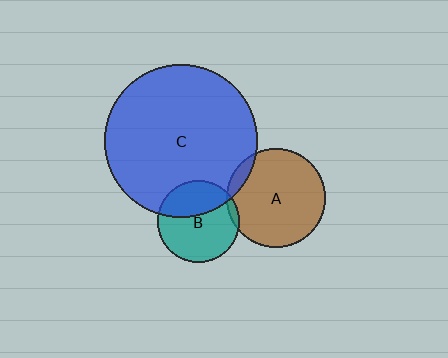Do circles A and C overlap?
Yes.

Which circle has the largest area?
Circle C (blue).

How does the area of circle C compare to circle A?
Approximately 2.4 times.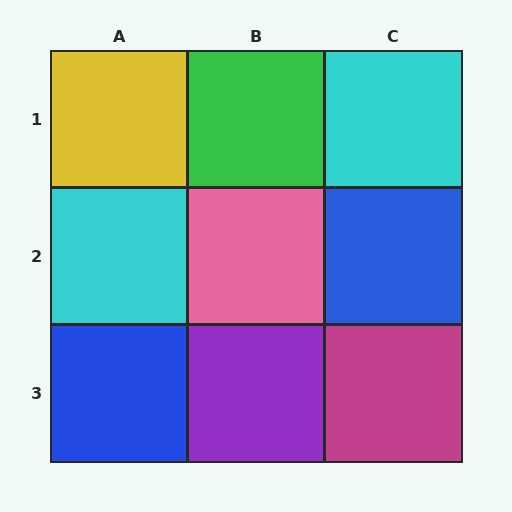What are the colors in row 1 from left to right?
Yellow, green, cyan.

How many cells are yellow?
1 cell is yellow.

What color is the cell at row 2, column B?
Pink.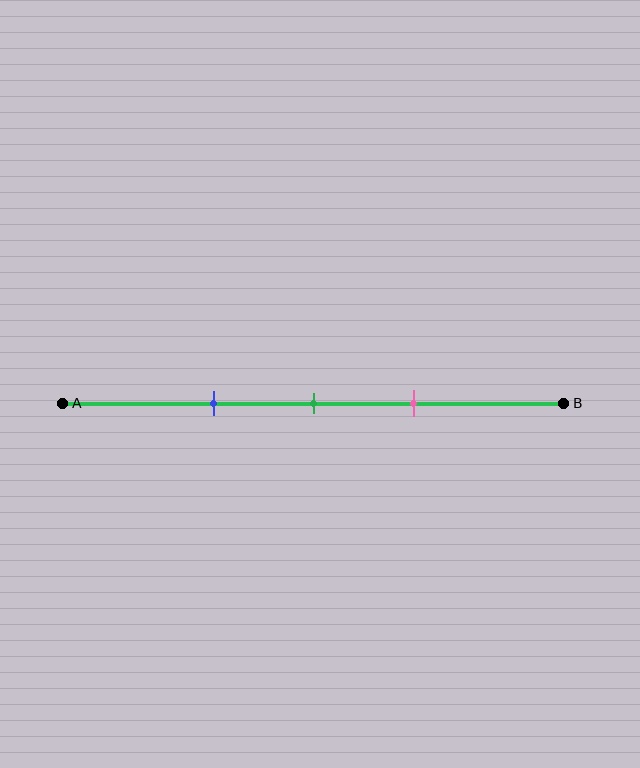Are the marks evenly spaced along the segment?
Yes, the marks are approximately evenly spaced.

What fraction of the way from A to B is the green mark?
The green mark is approximately 50% (0.5) of the way from A to B.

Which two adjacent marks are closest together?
The green and pink marks are the closest adjacent pair.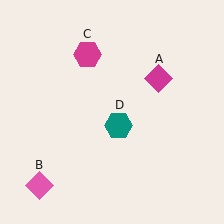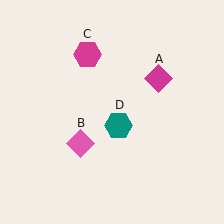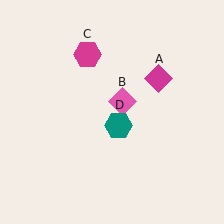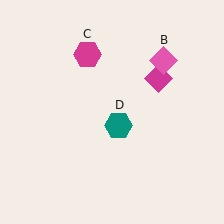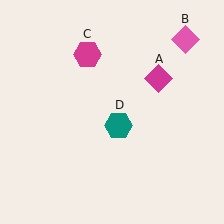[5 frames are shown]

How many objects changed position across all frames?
1 object changed position: pink diamond (object B).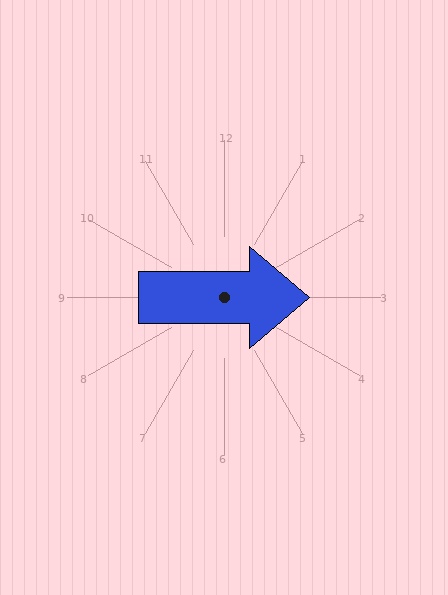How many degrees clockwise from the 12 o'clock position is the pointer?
Approximately 90 degrees.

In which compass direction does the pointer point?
East.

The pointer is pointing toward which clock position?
Roughly 3 o'clock.